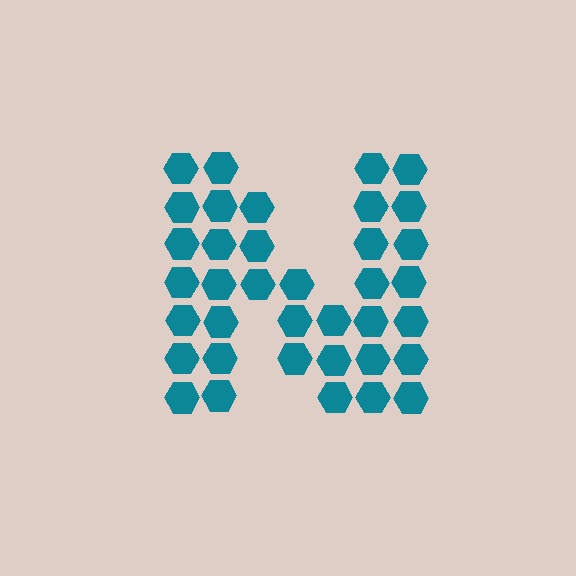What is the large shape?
The large shape is the letter N.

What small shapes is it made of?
It is made of small hexagons.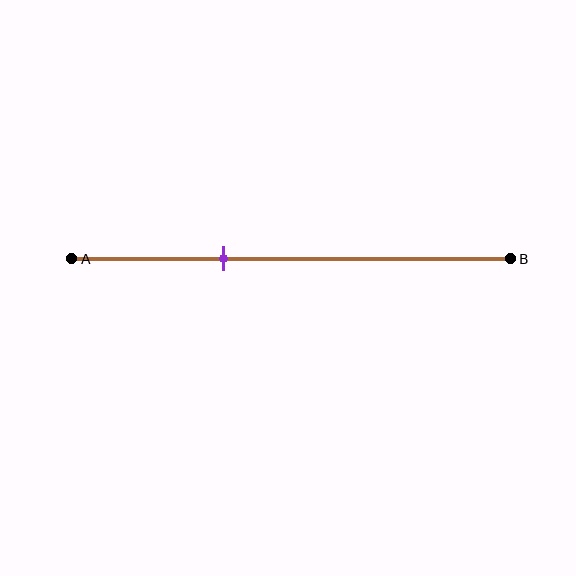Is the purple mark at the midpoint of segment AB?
No, the mark is at about 35% from A, not at the 50% midpoint.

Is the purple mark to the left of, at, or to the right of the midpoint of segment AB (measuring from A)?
The purple mark is to the left of the midpoint of segment AB.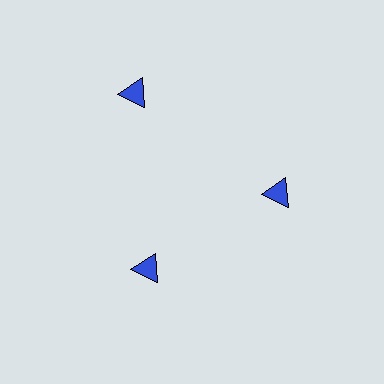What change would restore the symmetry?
The symmetry would be restored by moving it inward, back onto the ring so that all 3 triangles sit at equal angles and equal distance from the center.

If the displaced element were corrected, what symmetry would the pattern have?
It would have 3-fold rotational symmetry — the pattern would map onto itself every 120 degrees.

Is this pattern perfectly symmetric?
No. The 3 blue triangles are arranged in a ring, but one element near the 11 o'clock position is pushed outward from the center, breaking the 3-fold rotational symmetry.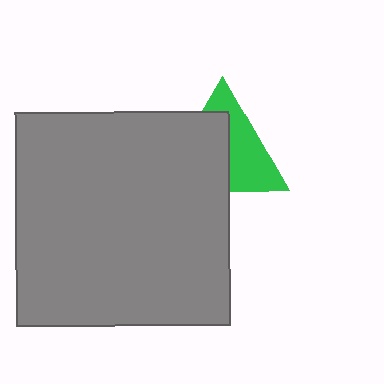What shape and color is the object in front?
The object in front is a gray square.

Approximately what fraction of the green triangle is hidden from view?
Roughly 52% of the green triangle is hidden behind the gray square.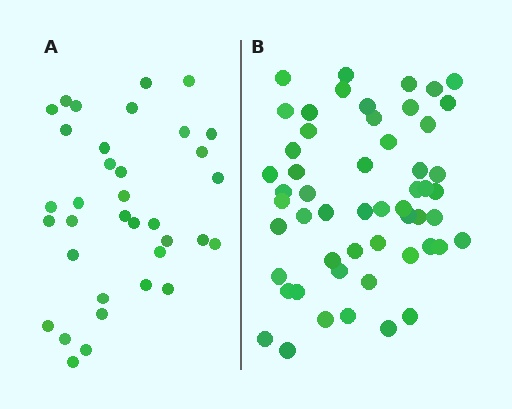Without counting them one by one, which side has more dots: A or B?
Region B (the right region) has more dots.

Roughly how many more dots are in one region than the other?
Region B has approximately 20 more dots than region A.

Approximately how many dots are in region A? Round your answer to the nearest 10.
About 40 dots. (The exact count is 35, which rounds to 40.)